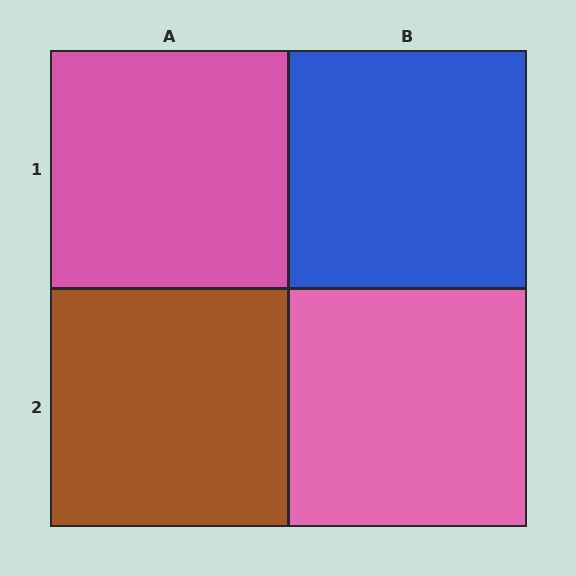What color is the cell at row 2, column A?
Brown.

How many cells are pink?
2 cells are pink.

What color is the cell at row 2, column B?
Pink.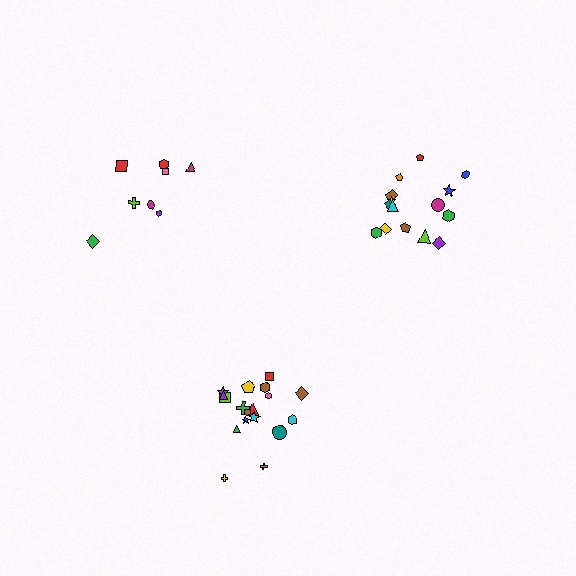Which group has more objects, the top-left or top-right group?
The top-right group.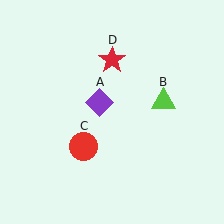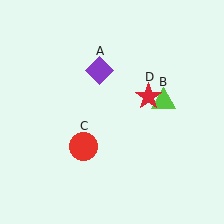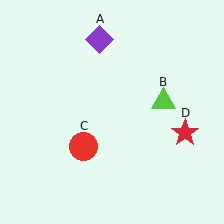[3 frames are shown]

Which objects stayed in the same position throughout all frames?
Lime triangle (object B) and red circle (object C) remained stationary.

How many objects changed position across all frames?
2 objects changed position: purple diamond (object A), red star (object D).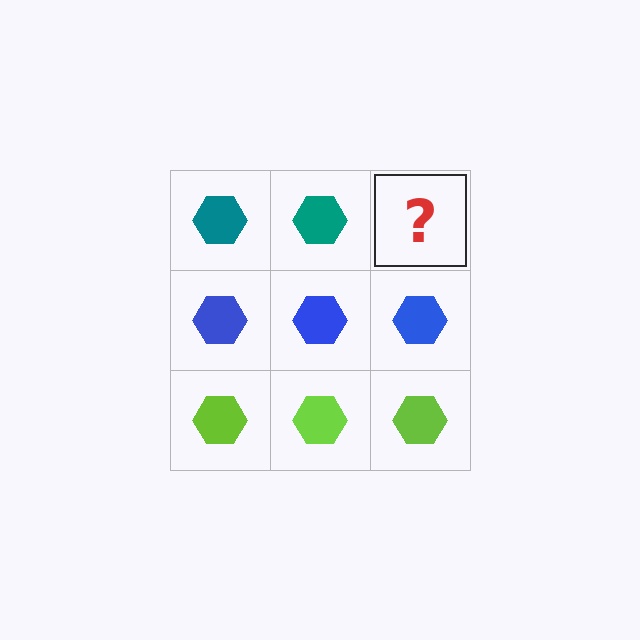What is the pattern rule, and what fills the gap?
The rule is that each row has a consistent color. The gap should be filled with a teal hexagon.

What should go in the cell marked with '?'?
The missing cell should contain a teal hexagon.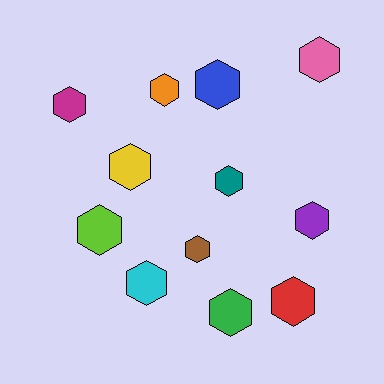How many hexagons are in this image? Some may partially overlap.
There are 12 hexagons.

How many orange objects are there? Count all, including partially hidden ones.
There is 1 orange object.